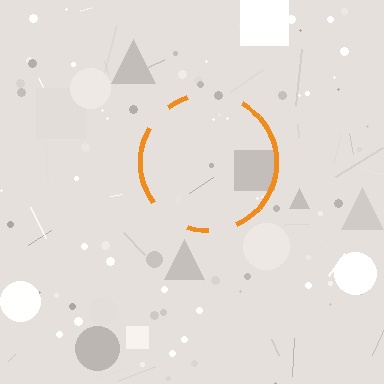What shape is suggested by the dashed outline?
The dashed outline suggests a circle.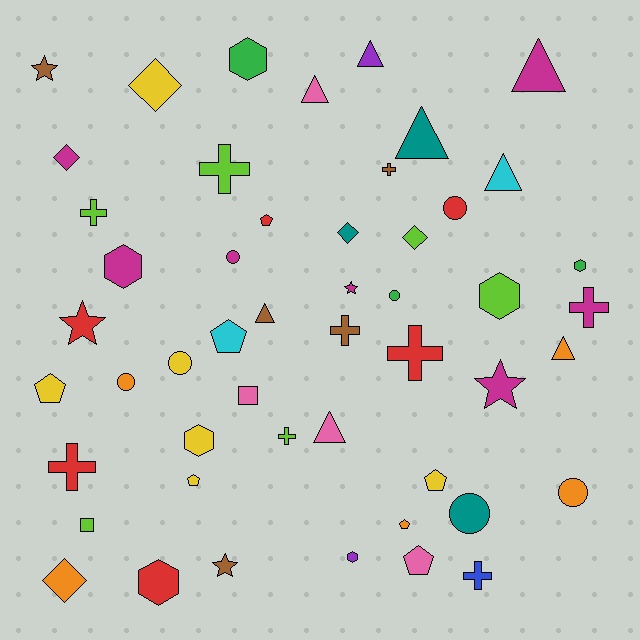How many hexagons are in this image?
There are 7 hexagons.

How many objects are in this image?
There are 50 objects.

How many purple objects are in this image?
There are 2 purple objects.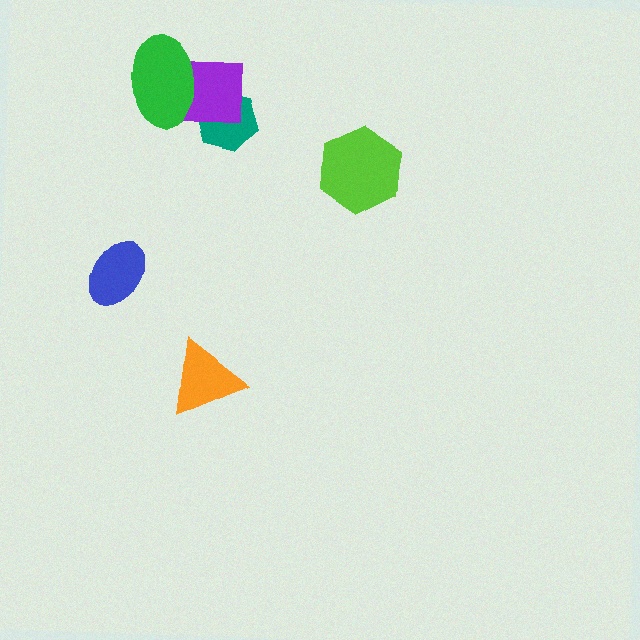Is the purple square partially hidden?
Yes, it is partially covered by another shape.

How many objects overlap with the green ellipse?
1 object overlaps with the green ellipse.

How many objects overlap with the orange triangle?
0 objects overlap with the orange triangle.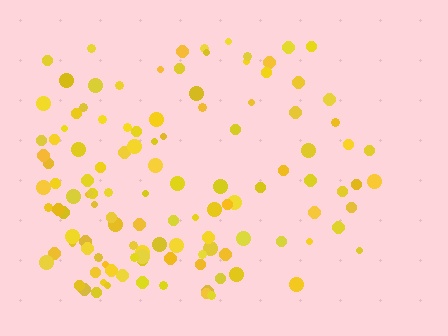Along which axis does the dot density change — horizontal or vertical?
Horizontal.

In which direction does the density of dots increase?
From right to left, with the left side densest.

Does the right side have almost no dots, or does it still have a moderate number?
Still a moderate number, just noticeably fewer than the left.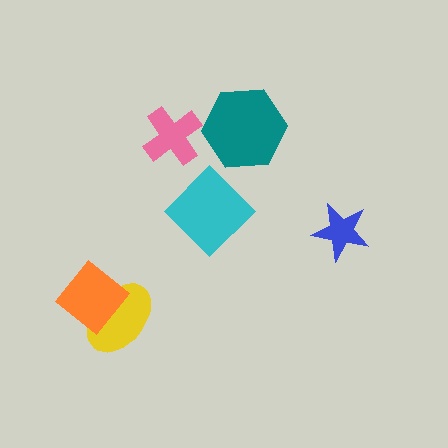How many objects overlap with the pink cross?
0 objects overlap with the pink cross.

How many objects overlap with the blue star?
0 objects overlap with the blue star.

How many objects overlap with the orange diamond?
1 object overlaps with the orange diamond.